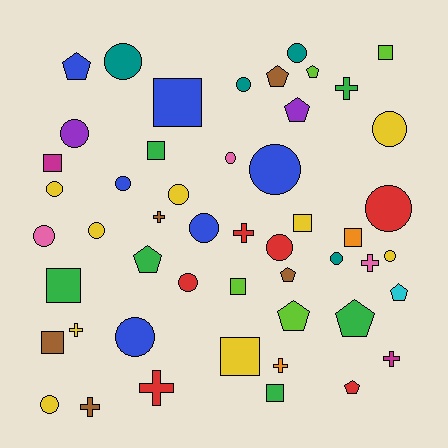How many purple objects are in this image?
There are 2 purple objects.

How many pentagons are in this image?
There are 10 pentagons.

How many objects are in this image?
There are 50 objects.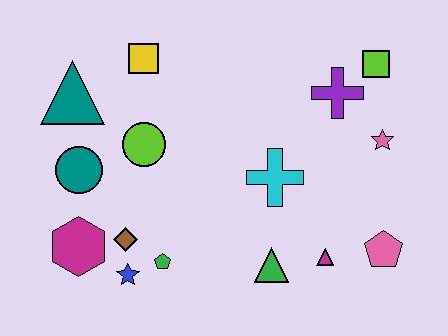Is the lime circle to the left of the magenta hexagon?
No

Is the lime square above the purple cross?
Yes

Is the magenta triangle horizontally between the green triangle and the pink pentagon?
Yes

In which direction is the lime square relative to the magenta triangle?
The lime square is above the magenta triangle.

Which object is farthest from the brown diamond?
The lime square is farthest from the brown diamond.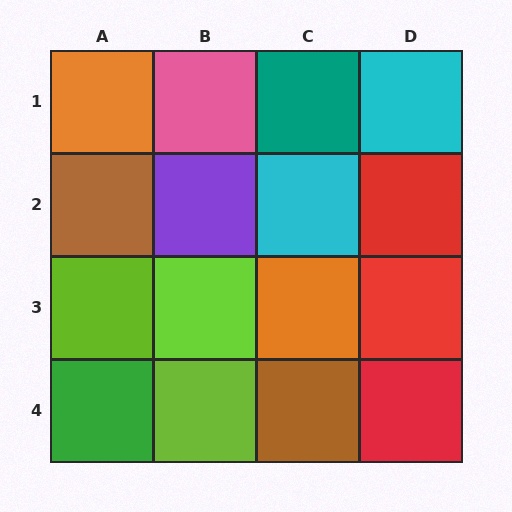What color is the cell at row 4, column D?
Red.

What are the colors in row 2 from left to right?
Brown, purple, cyan, red.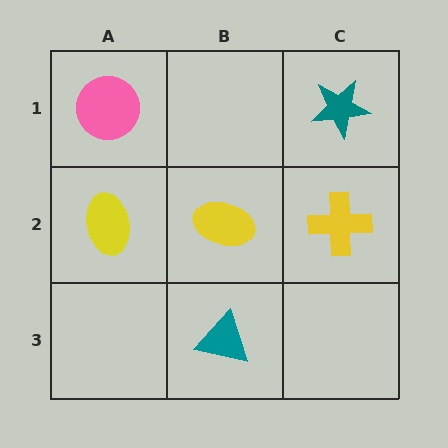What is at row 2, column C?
A yellow cross.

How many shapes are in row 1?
2 shapes.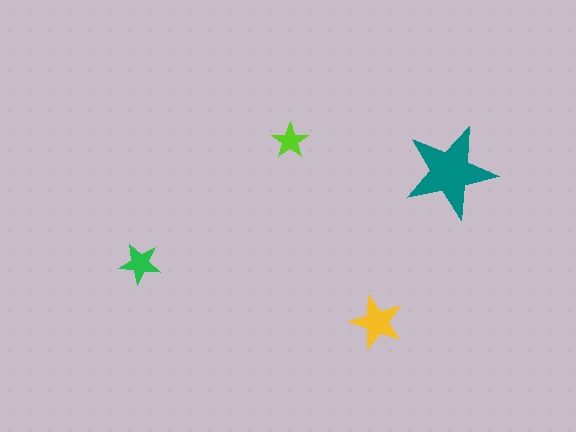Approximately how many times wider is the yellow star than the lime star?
About 1.5 times wider.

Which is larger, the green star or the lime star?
The green one.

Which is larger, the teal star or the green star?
The teal one.